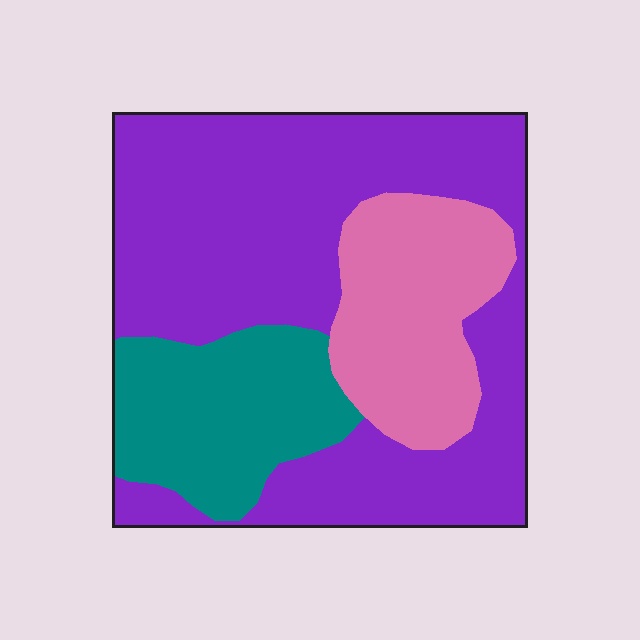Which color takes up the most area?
Purple, at roughly 60%.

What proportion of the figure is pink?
Pink covers about 20% of the figure.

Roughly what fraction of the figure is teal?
Teal covers roughly 20% of the figure.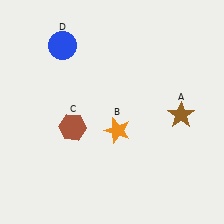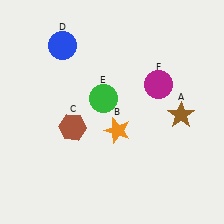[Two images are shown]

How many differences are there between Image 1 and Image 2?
There are 2 differences between the two images.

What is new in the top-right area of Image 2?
A magenta circle (F) was added in the top-right area of Image 2.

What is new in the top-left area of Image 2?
A green circle (E) was added in the top-left area of Image 2.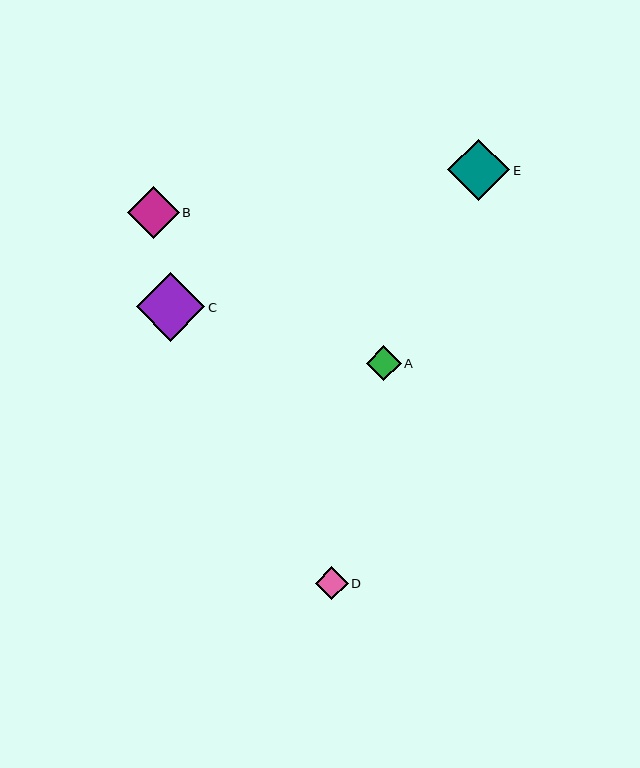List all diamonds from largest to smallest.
From largest to smallest: C, E, B, A, D.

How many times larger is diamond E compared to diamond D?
Diamond E is approximately 1.9 times the size of diamond D.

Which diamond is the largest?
Diamond C is the largest with a size of approximately 69 pixels.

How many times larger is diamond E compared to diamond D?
Diamond E is approximately 1.9 times the size of diamond D.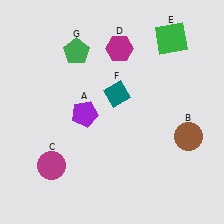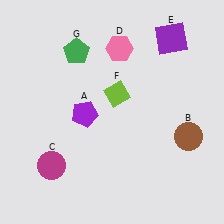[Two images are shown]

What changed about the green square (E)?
In Image 1, E is green. In Image 2, it changed to purple.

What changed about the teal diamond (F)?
In Image 1, F is teal. In Image 2, it changed to lime.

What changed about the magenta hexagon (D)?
In Image 1, D is magenta. In Image 2, it changed to pink.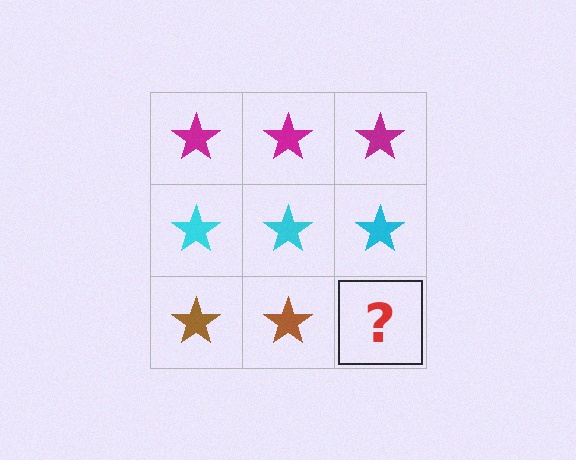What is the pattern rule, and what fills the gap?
The rule is that each row has a consistent color. The gap should be filled with a brown star.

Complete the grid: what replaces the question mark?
The question mark should be replaced with a brown star.